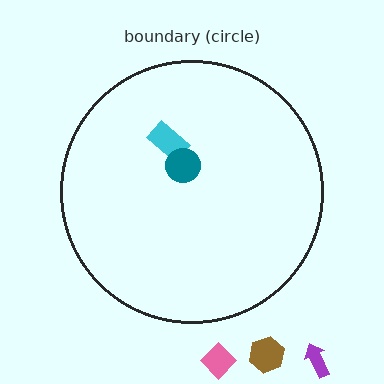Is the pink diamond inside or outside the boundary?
Outside.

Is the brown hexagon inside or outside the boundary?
Outside.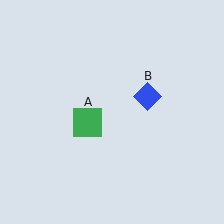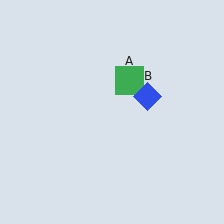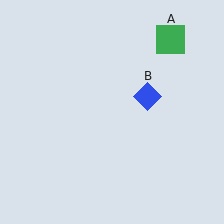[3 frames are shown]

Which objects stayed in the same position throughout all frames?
Blue diamond (object B) remained stationary.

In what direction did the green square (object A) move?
The green square (object A) moved up and to the right.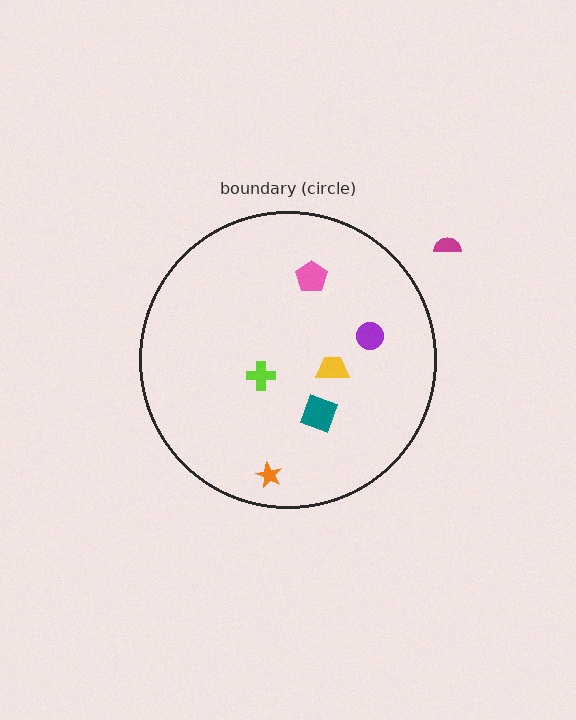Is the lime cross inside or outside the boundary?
Inside.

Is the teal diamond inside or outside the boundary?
Inside.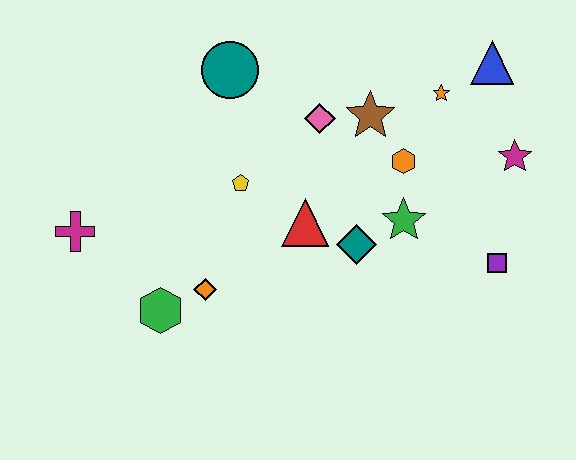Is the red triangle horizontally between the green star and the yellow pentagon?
Yes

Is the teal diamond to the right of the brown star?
No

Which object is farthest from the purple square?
The magenta cross is farthest from the purple square.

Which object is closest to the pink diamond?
The brown star is closest to the pink diamond.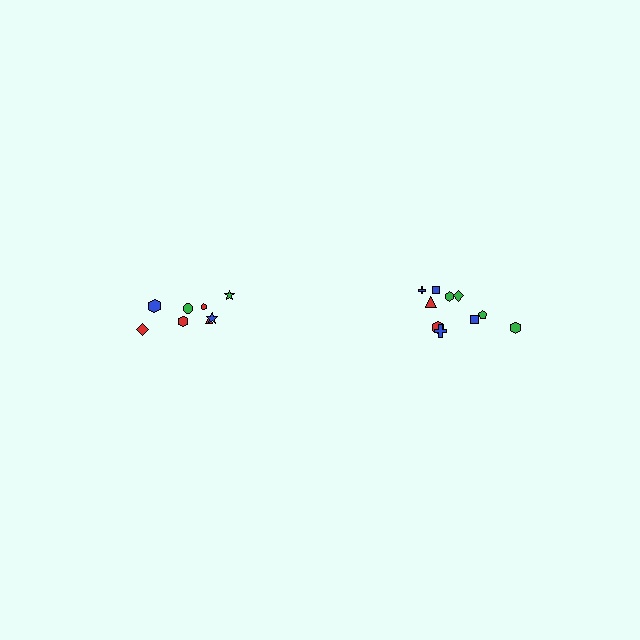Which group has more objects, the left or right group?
The right group.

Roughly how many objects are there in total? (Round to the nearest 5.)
Roughly 20 objects in total.